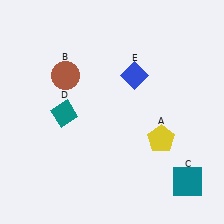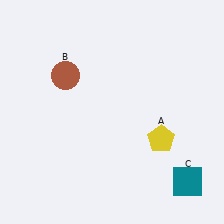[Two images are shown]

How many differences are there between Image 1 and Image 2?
There are 2 differences between the two images.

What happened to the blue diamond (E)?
The blue diamond (E) was removed in Image 2. It was in the top-right area of Image 1.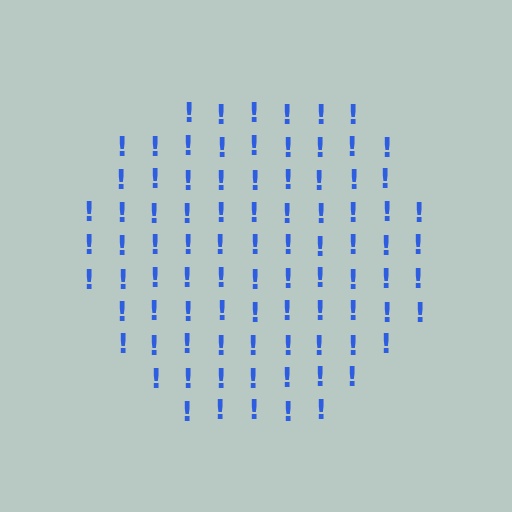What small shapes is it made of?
It is made of small exclamation marks.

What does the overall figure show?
The overall figure shows a circle.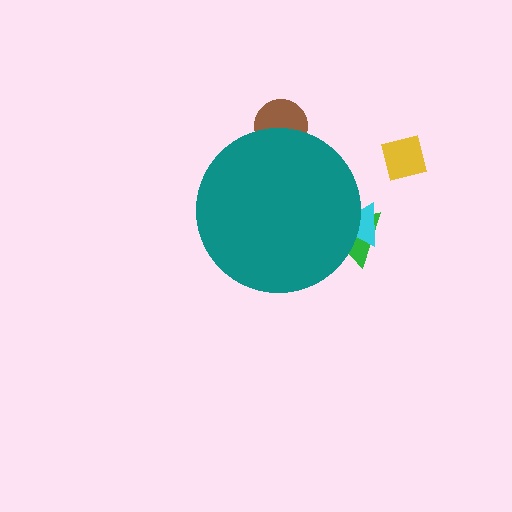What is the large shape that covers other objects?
A teal circle.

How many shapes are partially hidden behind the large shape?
3 shapes are partially hidden.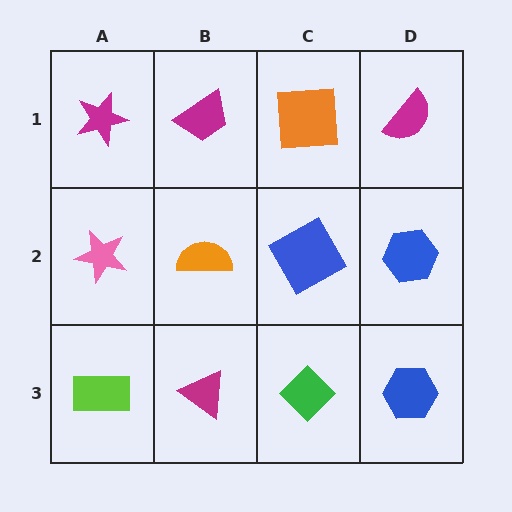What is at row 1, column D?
A magenta semicircle.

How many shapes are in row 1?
4 shapes.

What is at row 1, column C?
An orange square.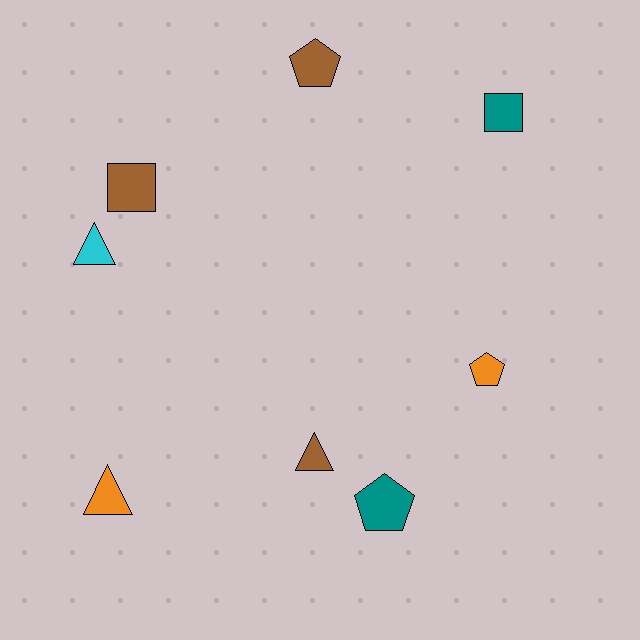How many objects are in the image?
There are 8 objects.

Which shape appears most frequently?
Triangle, with 3 objects.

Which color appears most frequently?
Brown, with 3 objects.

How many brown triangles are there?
There is 1 brown triangle.